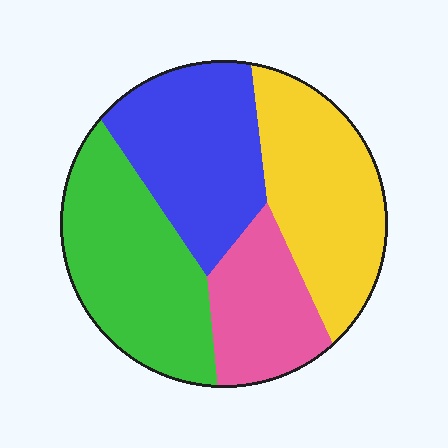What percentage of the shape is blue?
Blue takes up about one quarter (1/4) of the shape.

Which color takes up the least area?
Pink, at roughly 15%.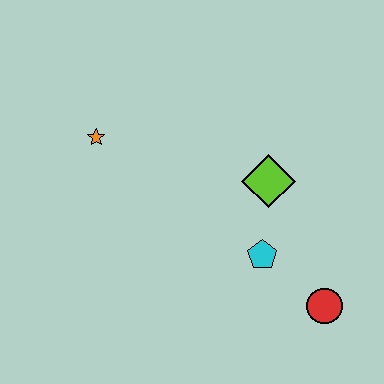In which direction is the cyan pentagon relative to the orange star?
The cyan pentagon is to the right of the orange star.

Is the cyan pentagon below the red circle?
No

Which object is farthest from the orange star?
The red circle is farthest from the orange star.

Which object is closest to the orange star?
The lime diamond is closest to the orange star.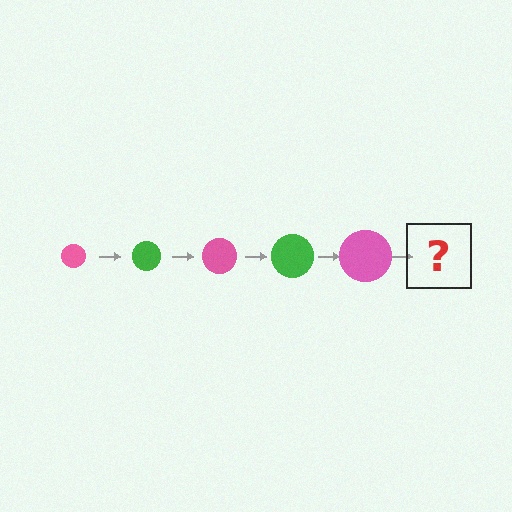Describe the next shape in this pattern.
It should be a green circle, larger than the previous one.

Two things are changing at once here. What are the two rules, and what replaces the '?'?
The two rules are that the circle grows larger each step and the color cycles through pink and green. The '?' should be a green circle, larger than the previous one.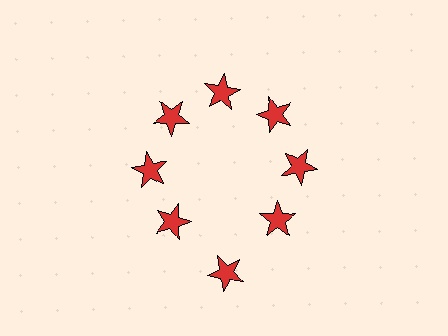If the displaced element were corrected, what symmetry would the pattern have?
It would have 8-fold rotational symmetry — the pattern would map onto itself every 45 degrees.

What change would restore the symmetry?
The symmetry would be restored by moving it inward, back onto the ring so that all 8 stars sit at equal angles and equal distance from the center.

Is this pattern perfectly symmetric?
No. The 8 red stars are arranged in a ring, but one element near the 6 o'clock position is pushed outward from the center, breaking the 8-fold rotational symmetry.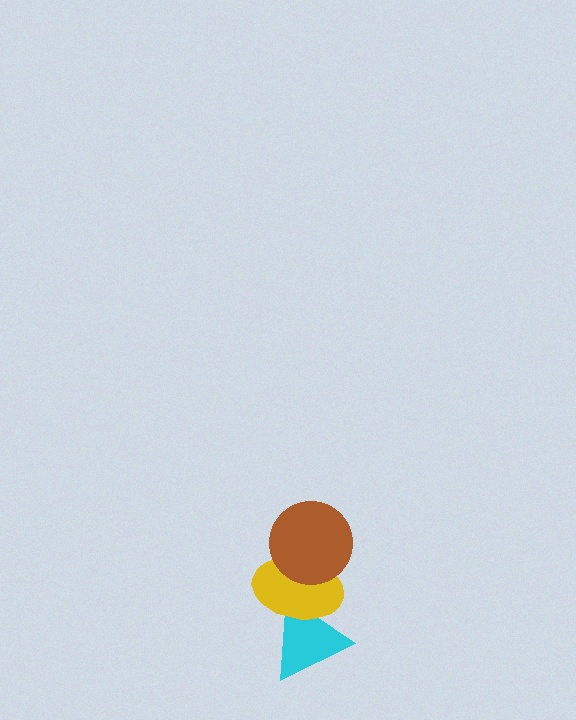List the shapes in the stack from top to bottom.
From top to bottom: the brown circle, the yellow ellipse, the cyan triangle.